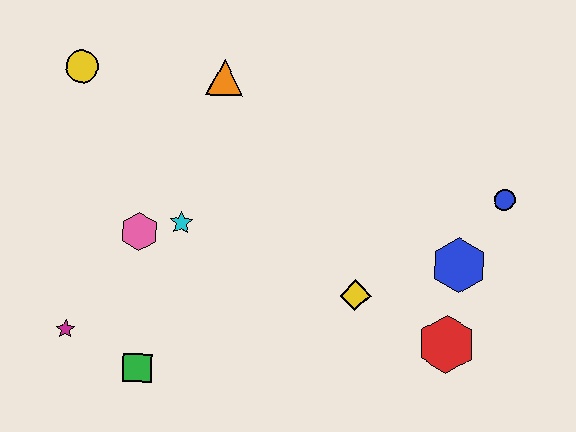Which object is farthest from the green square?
The blue circle is farthest from the green square.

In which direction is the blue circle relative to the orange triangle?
The blue circle is to the right of the orange triangle.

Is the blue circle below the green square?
No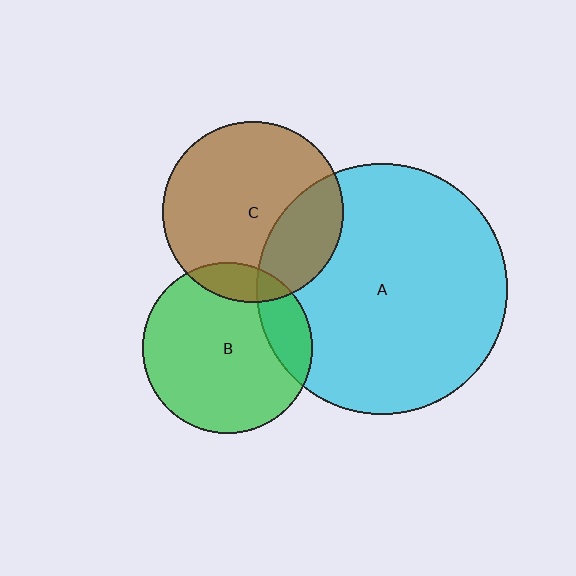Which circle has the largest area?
Circle A (cyan).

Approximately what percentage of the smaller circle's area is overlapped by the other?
Approximately 15%.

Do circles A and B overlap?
Yes.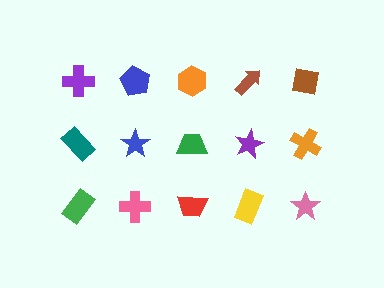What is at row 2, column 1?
A teal rectangle.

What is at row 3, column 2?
A pink cross.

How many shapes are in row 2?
5 shapes.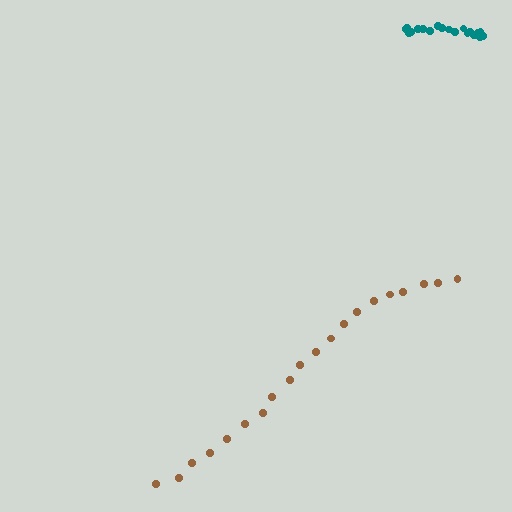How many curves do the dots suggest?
There are 2 distinct paths.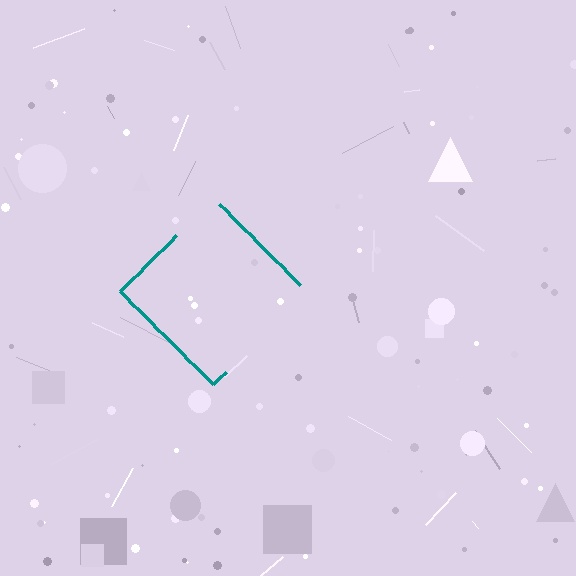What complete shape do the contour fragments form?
The contour fragments form a diamond.